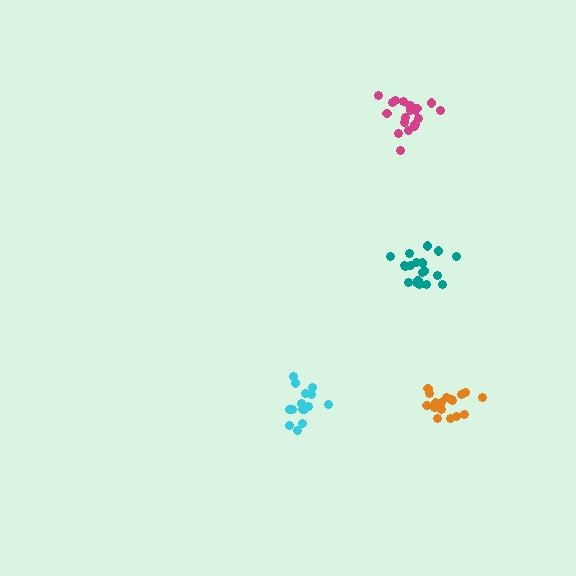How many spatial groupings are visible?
There are 4 spatial groupings.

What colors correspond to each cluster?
The clusters are colored: magenta, cyan, teal, orange.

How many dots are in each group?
Group 1: 20 dots, Group 2: 15 dots, Group 3: 19 dots, Group 4: 18 dots (72 total).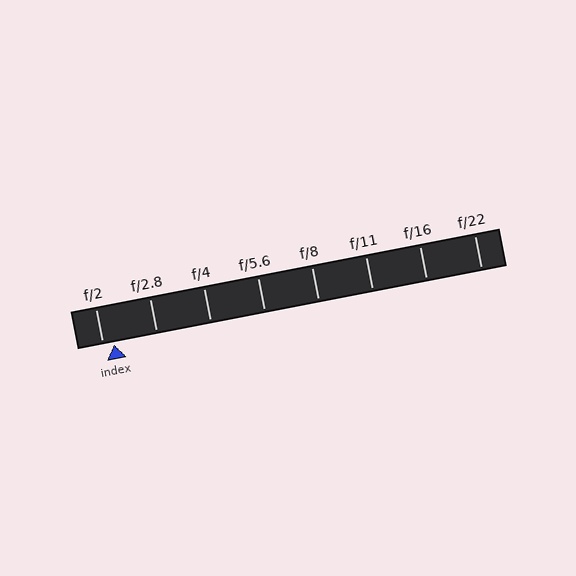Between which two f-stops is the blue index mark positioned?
The index mark is between f/2 and f/2.8.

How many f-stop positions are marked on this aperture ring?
There are 8 f-stop positions marked.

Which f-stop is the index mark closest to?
The index mark is closest to f/2.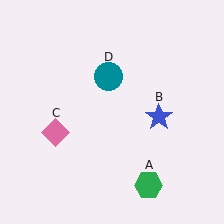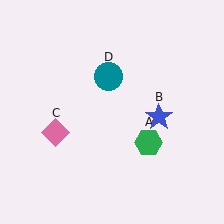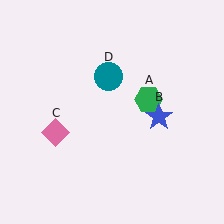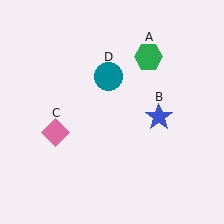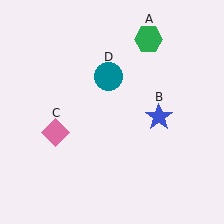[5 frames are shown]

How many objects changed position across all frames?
1 object changed position: green hexagon (object A).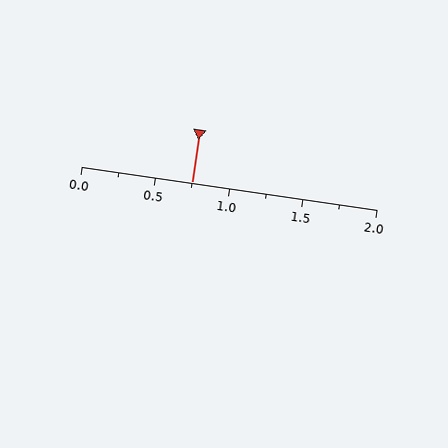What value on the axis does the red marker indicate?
The marker indicates approximately 0.75.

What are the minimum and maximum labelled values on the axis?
The axis runs from 0.0 to 2.0.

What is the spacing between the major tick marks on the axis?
The major ticks are spaced 0.5 apart.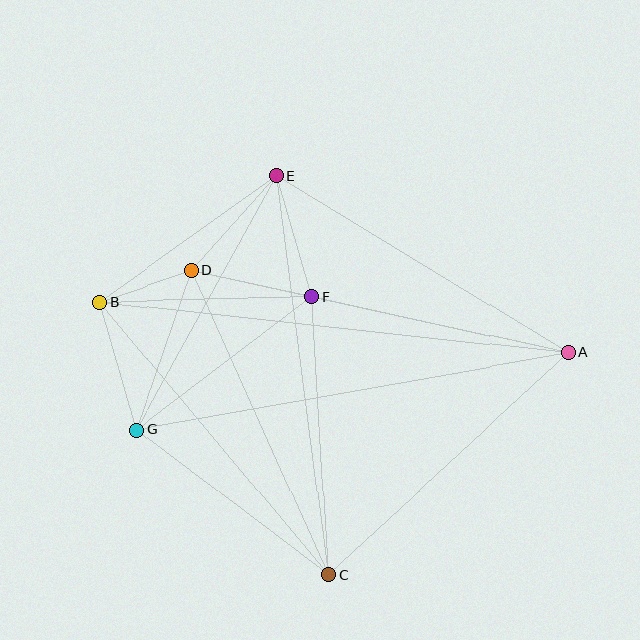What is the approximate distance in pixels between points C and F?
The distance between C and F is approximately 279 pixels.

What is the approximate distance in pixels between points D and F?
The distance between D and F is approximately 124 pixels.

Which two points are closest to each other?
Points B and D are closest to each other.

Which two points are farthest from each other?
Points A and B are farthest from each other.